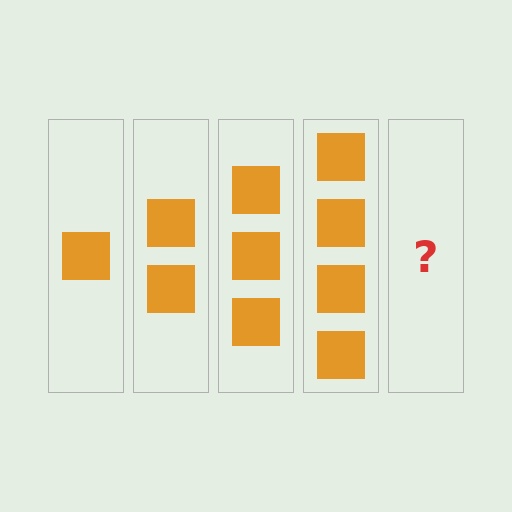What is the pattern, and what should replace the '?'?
The pattern is that each step adds one more square. The '?' should be 5 squares.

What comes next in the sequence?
The next element should be 5 squares.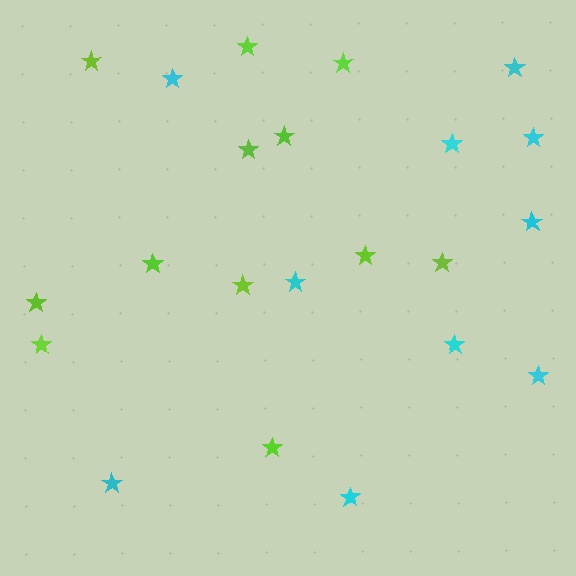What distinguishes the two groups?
There are 2 groups: one group of lime stars (12) and one group of cyan stars (10).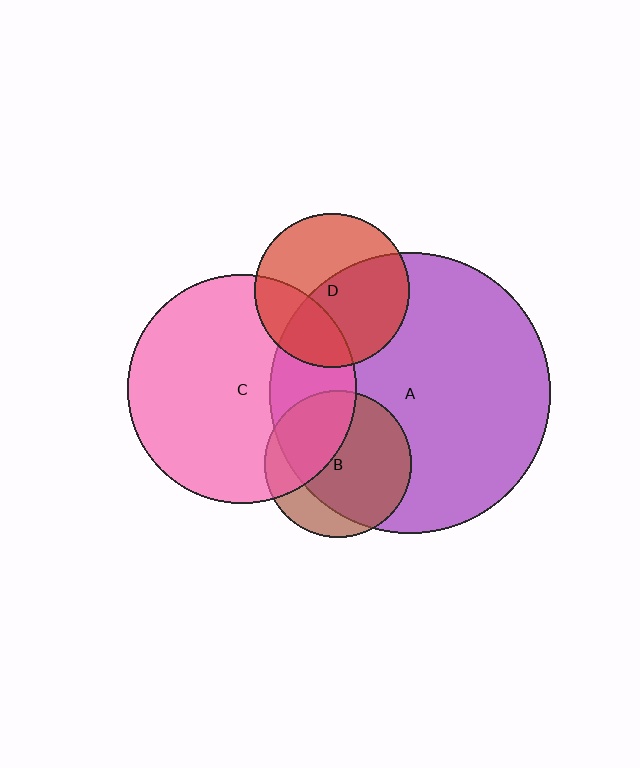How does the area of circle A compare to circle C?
Approximately 1.5 times.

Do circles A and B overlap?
Yes.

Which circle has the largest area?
Circle A (purple).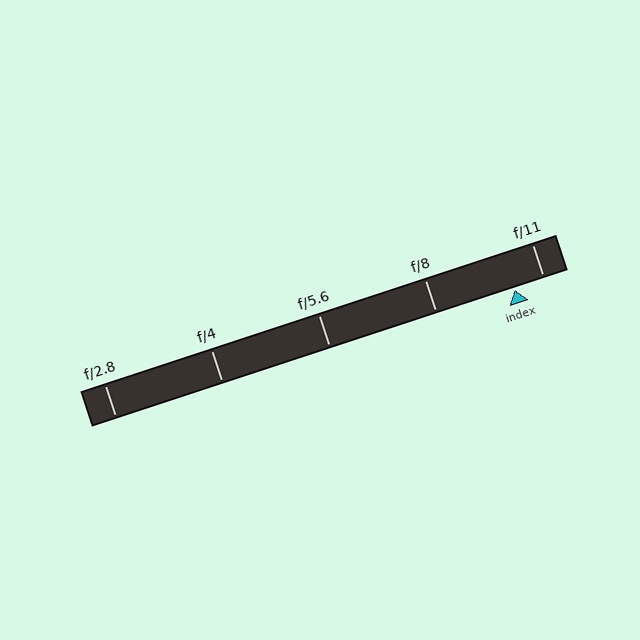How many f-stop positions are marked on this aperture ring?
There are 5 f-stop positions marked.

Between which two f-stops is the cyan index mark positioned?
The index mark is between f/8 and f/11.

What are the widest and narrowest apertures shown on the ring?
The widest aperture shown is f/2.8 and the narrowest is f/11.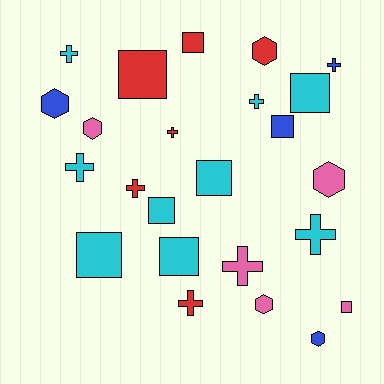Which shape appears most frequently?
Cross, with 9 objects.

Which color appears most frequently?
Cyan, with 9 objects.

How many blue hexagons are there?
There are 2 blue hexagons.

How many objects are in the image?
There are 24 objects.